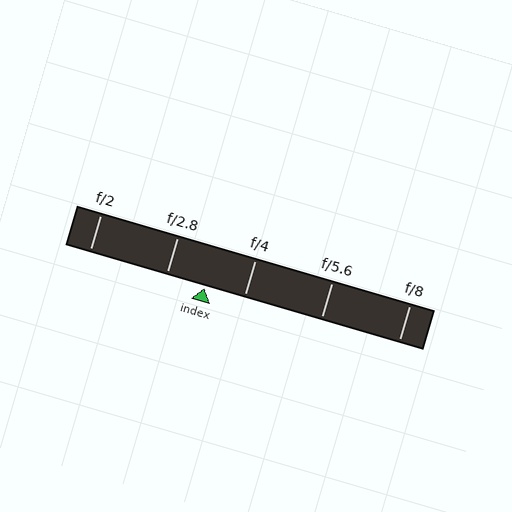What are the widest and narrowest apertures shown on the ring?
The widest aperture shown is f/2 and the narrowest is f/8.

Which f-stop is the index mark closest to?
The index mark is closest to f/4.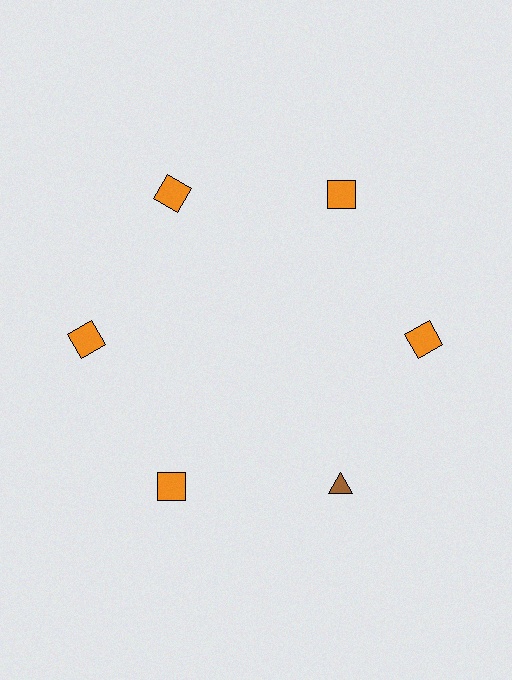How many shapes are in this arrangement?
There are 6 shapes arranged in a ring pattern.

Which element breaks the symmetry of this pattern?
The brown triangle at roughly the 5 o'clock position breaks the symmetry. All other shapes are orange squares.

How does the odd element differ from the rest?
It differs in both color (brown instead of orange) and shape (triangle instead of square).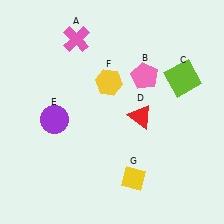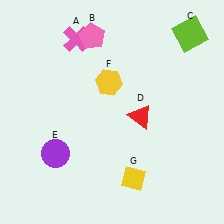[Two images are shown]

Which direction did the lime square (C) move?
The lime square (C) moved up.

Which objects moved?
The objects that moved are: the pink pentagon (B), the lime square (C), the purple circle (E).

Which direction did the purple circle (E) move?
The purple circle (E) moved down.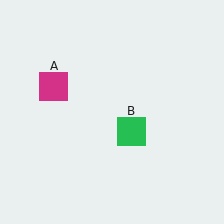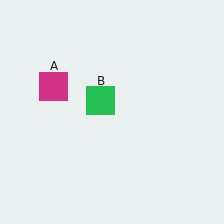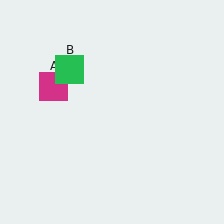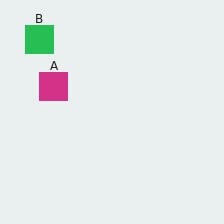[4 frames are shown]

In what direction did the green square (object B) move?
The green square (object B) moved up and to the left.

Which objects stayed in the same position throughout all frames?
Magenta square (object A) remained stationary.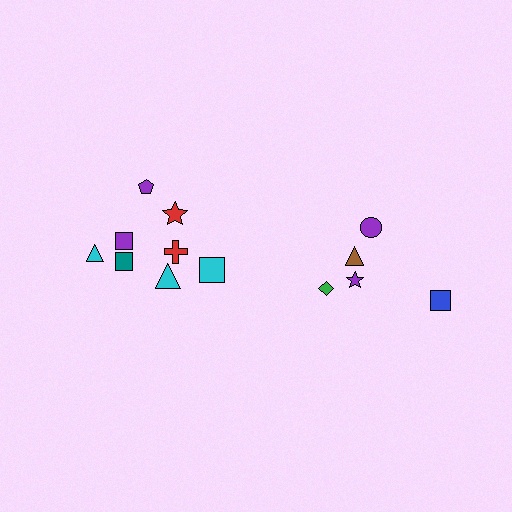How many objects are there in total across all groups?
There are 13 objects.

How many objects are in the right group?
There are 5 objects.